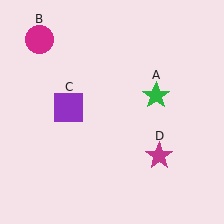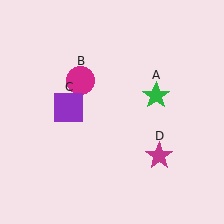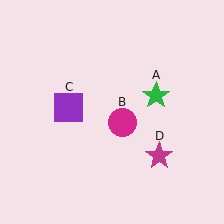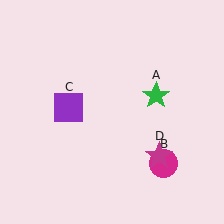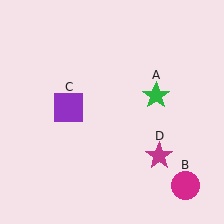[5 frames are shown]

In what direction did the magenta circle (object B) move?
The magenta circle (object B) moved down and to the right.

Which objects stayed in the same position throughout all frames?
Green star (object A) and purple square (object C) and magenta star (object D) remained stationary.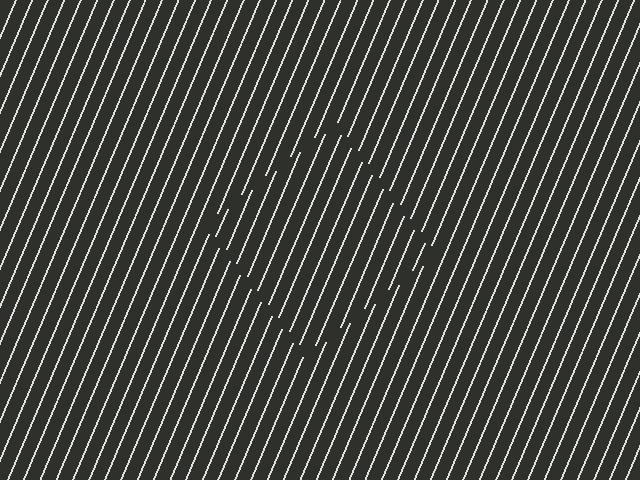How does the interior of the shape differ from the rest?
The interior of the shape contains the same grating, shifted by half a period — the contour is defined by the phase discontinuity where line-ends from the inner and outer gratings abut.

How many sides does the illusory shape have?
4 sides — the line-ends trace a square.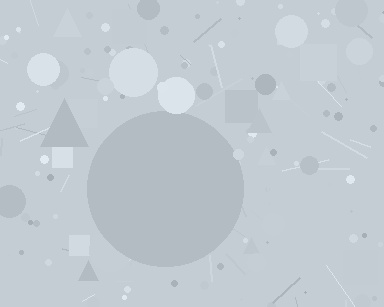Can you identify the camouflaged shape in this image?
The camouflaged shape is a circle.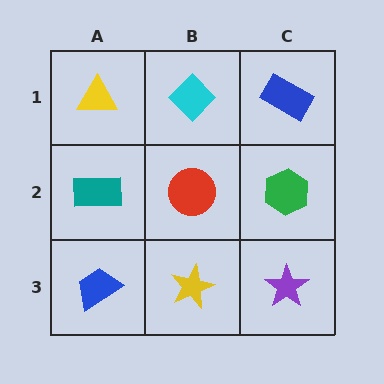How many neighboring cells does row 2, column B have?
4.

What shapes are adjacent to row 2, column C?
A blue rectangle (row 1, column C), a purple star (row 3, column C), a red circle (row 2, column B).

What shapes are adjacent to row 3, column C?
A green hexagon (row 2, column C), a yellow star (row 3, column B).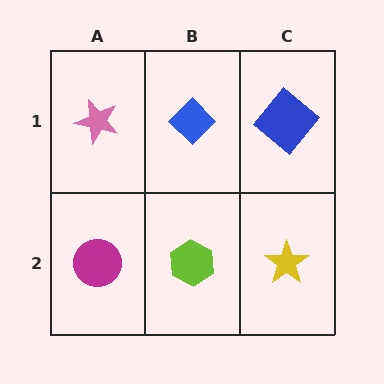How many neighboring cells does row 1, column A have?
2.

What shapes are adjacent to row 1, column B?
A lime hexagon (row 2, column B), a pink star (row 1, column A), a blue diamond (row 1, column C).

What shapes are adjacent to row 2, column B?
A blue diamond (row 1, column B), a magenta circle (row 2, column A), a yellow star (row 2, column C).